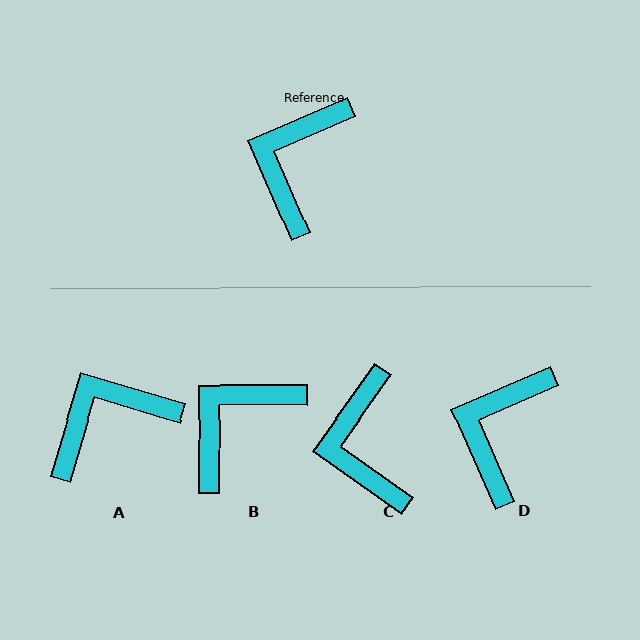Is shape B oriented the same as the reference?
No, it is off by about 24 degrees.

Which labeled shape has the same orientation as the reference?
D.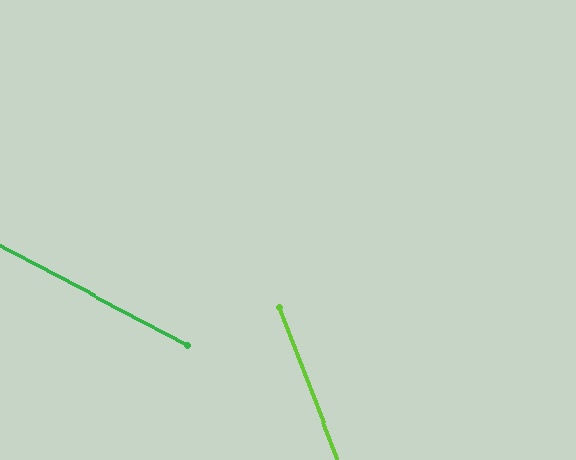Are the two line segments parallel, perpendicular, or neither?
Neither parallel nor perpendicular — they differ by about 41°.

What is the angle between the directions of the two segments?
Approximately 41 degrees.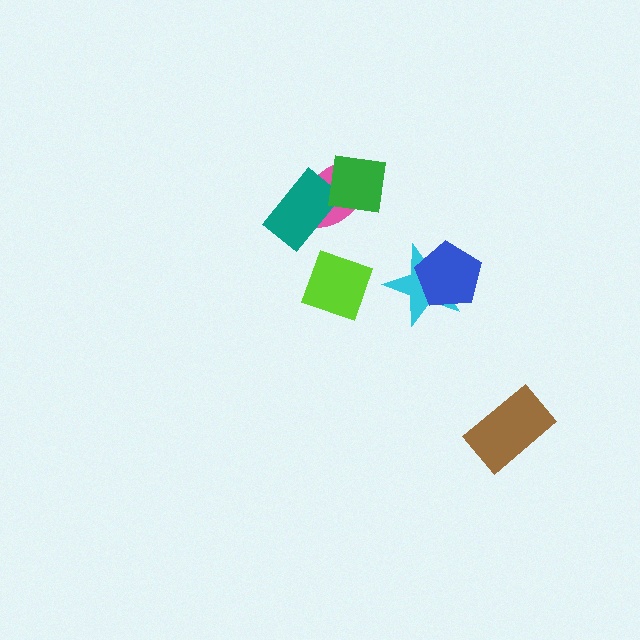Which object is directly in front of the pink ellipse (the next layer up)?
The teal rectangle is directly in front of the pink ellipse.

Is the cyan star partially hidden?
Yes, it is partially covered by another shape.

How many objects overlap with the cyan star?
1 object overlaps with the cyan star.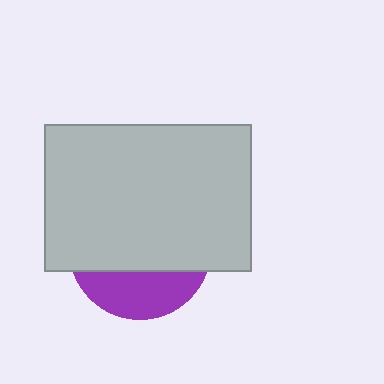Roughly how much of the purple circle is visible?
A small part of it is visible (roughly 30%).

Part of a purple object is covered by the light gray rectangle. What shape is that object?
It is a circle.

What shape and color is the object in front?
The object in front is a light gray rectangle.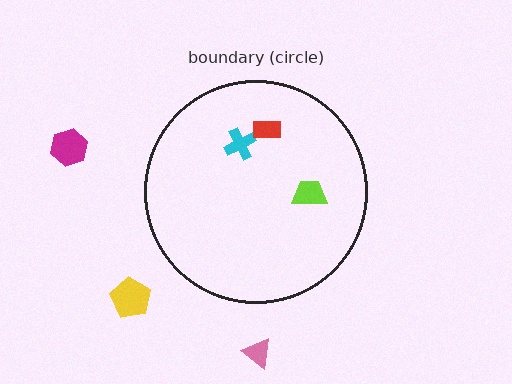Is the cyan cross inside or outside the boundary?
Inside.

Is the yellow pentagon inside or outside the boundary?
Outside.